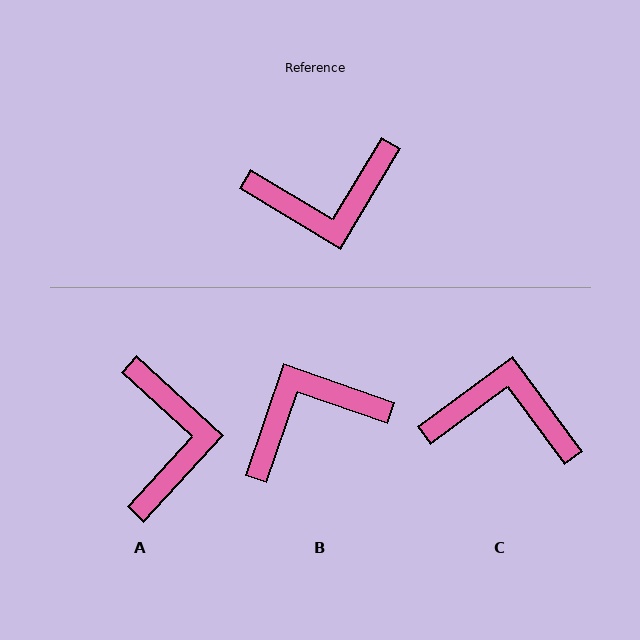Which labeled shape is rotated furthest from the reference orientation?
B, about 168 degrees away.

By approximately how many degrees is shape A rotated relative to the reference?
Approximately 79 degrees counter-clockwise.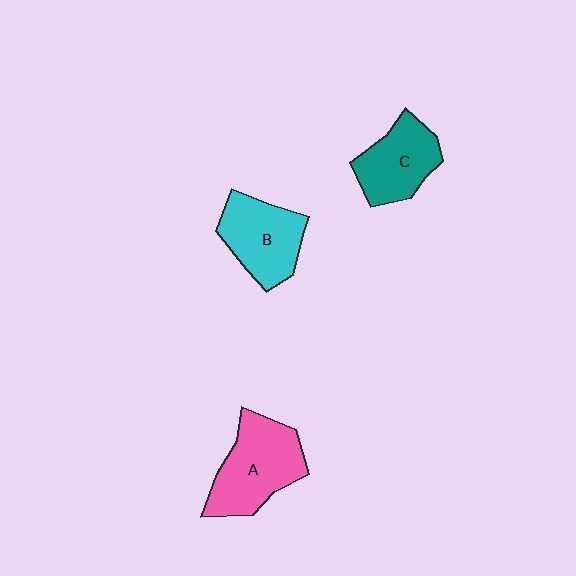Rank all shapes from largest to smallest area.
From largest to smallest: A (pink), B (cyan), C (teal).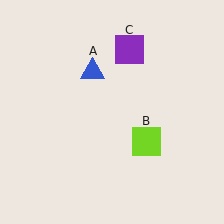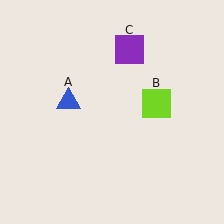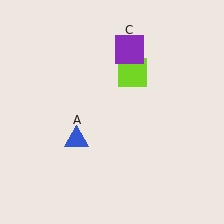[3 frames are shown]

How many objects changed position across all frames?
2 objects changed position: blue triangle (object A), lime square (object B).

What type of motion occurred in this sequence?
The blue triangle (object A), lime square (object B) rotated counterclockwise around the center of the scene.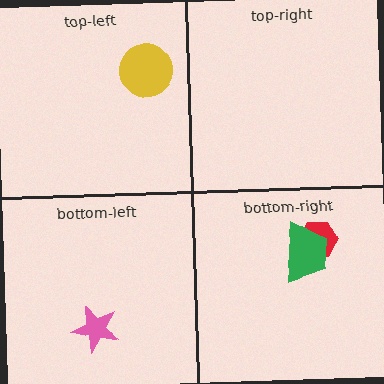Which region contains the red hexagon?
The bottom-right region.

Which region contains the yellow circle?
The top-left region.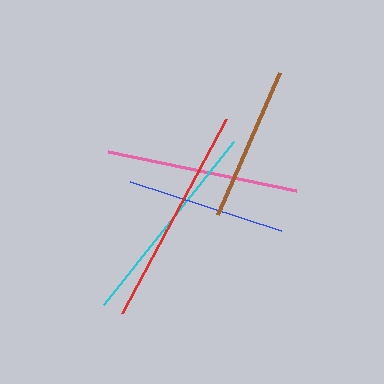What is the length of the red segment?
The red segment is approximately 220 pixels long.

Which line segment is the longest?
The red line is the longest at approximately 220 pixels.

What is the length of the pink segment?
The pink segment is approximately 192 pixels long.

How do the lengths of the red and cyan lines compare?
The red and cyan lines are approximately the same length.